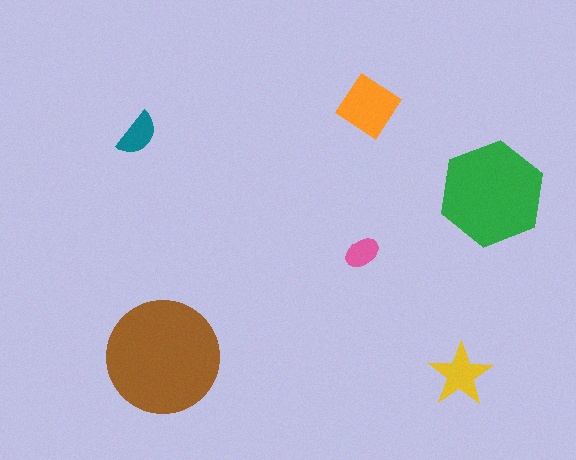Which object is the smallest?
The pink ellipse.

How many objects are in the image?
There are 6 objects in the image.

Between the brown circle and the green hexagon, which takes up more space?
The brown circle.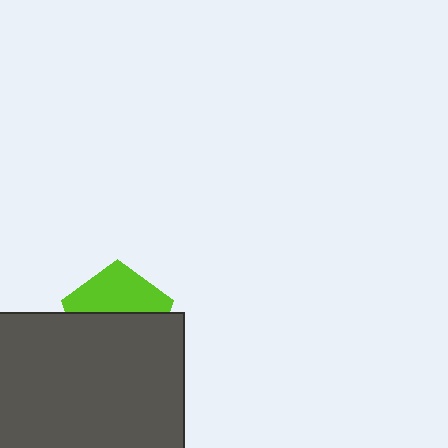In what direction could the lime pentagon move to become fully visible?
The lime pentagon could move up. That would shift it out from behind the dark gray rectangle entirely.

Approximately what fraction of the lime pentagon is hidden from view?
Roughly 57% of the lime pentagon is hidden behind the dark gray rectangle.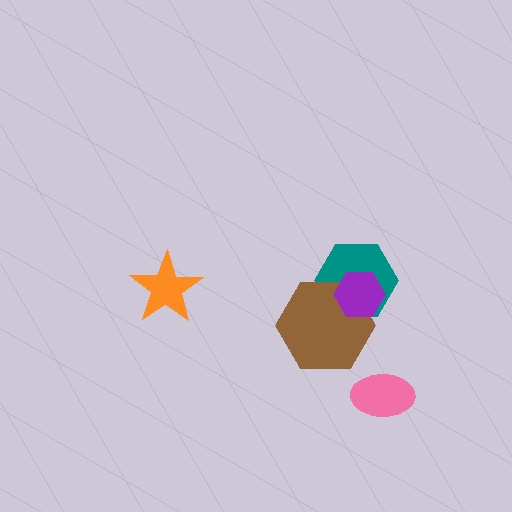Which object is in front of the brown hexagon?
The purple hexagon is in front of the brown hexagon.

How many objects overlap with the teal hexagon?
2 objects overlap with the teal hexagon.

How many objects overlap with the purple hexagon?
2 objects overlap with the purple hexagon.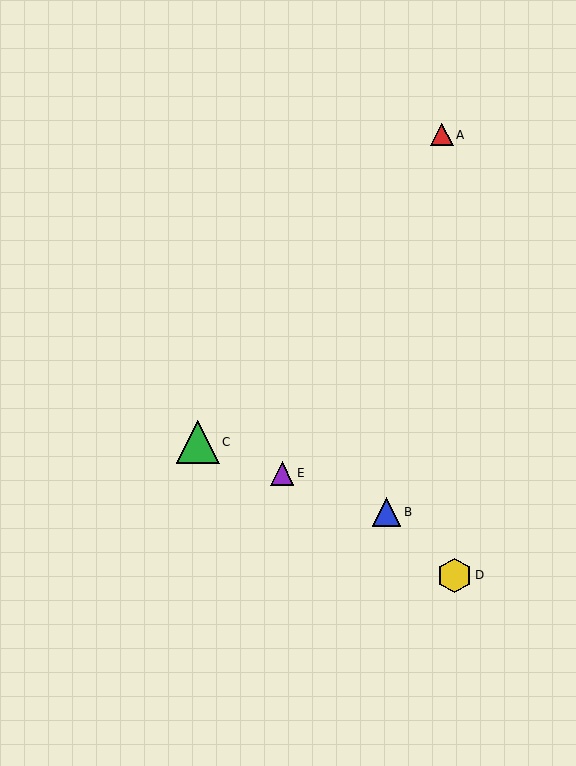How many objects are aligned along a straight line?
3 objects (B, C, E) are aligned along a straight line.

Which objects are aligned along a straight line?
Objects B, C, E are aligned along a straight line.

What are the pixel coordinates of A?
Object A is at (442, 135).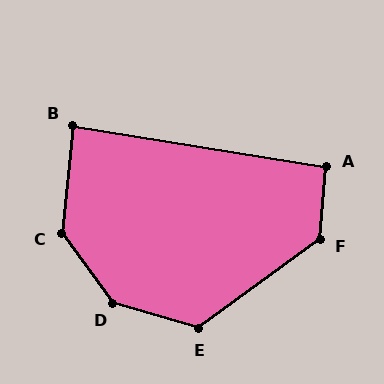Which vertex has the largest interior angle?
D, at approximately 142 degrees.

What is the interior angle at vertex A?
Approximately 94 degrees (approximately right).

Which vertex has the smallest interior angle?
B, at approximately 87 degrees.